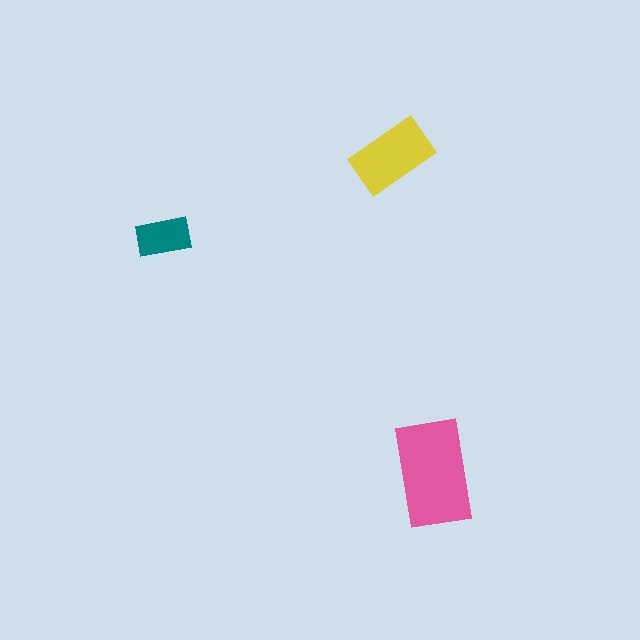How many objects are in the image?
There are 3 objects in the image.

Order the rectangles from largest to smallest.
the pink one, the yellow one, the teal one.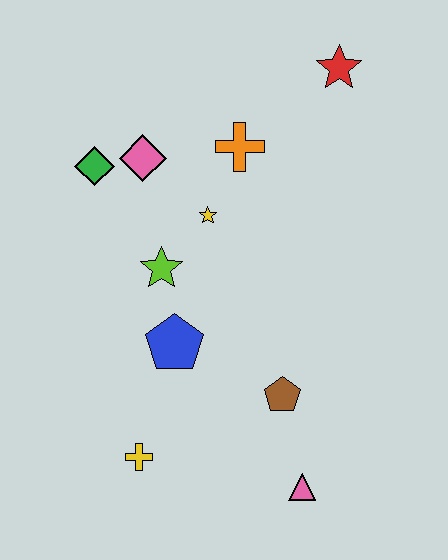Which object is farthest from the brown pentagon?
The red star is farthest from the brown pentagon.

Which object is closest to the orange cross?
The yellow star is closest to the orange cross.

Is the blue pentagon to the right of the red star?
No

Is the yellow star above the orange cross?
No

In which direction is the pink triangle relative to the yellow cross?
The pink triangle is to the right of the yellow cross.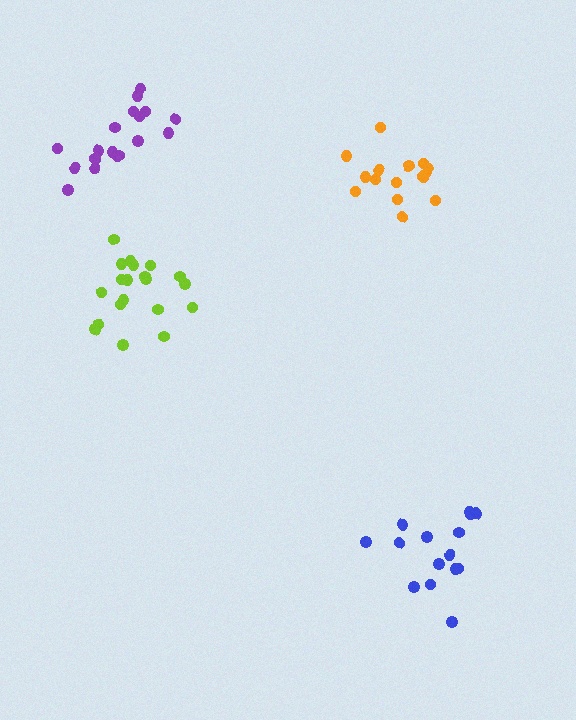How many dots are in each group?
Group 1: 15 dots, Group 2: 18 dots, Group 3: 16 dots, Group 4: 20 dots (69 total).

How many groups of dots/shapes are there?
There are 4 groups.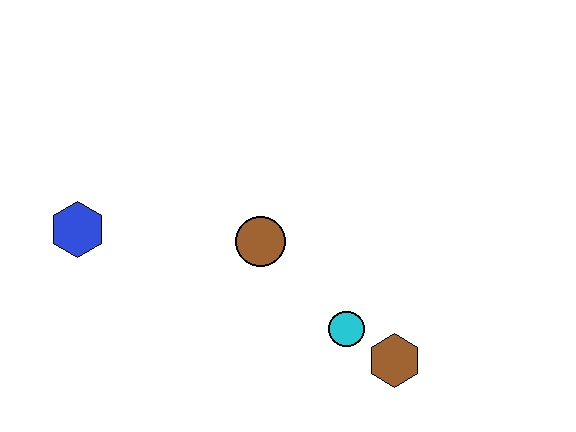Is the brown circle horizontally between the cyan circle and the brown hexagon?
No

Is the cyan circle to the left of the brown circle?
No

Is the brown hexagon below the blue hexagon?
Yes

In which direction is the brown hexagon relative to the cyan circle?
The brown hexagon is to the right of the cyan circle.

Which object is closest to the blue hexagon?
The brown circle is closest to the blue hexagon.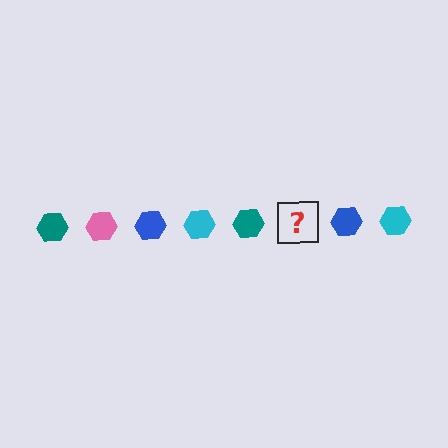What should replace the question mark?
The question mark should be replaced with a pink hexagon.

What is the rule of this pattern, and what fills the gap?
The rule is that the pattern cycles through teal, pink, blue, cyan hexagons. The gap should be filled with a pink hexagon.